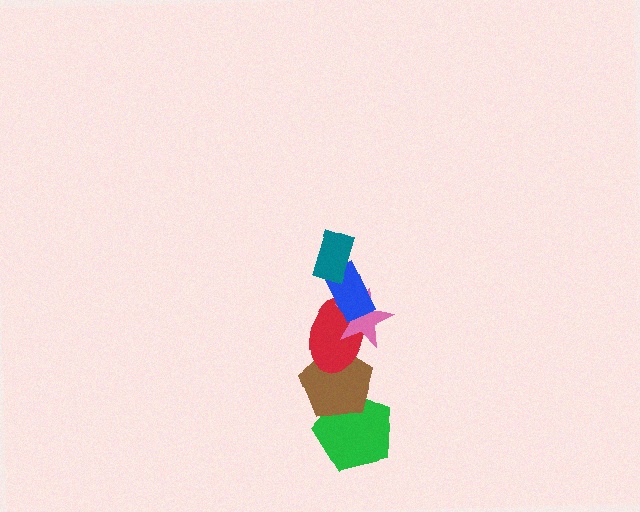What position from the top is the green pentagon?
The green pentagon is 6th from the top.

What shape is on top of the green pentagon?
The brown pentagon is on top of the green pentagon.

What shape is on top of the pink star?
The blue rectangle is on top of the pink star.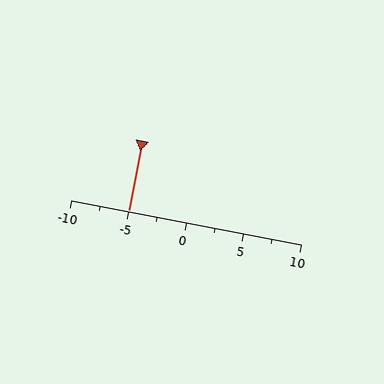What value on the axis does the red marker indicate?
The marker indicates approximately -5.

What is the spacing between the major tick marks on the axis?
The major ticks are spaced 5 apart.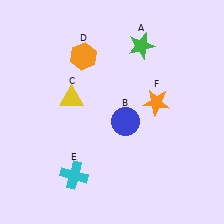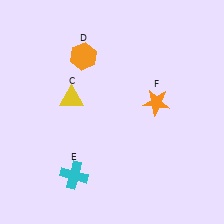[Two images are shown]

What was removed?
The blue circle (B), the green star (A) were removed in Image 2.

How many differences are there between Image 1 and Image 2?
There are 2 differences between the two images.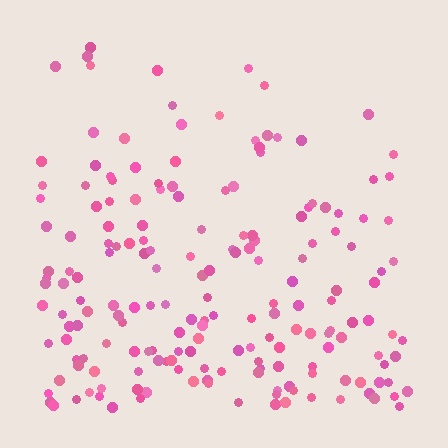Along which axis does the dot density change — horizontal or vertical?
Vertical.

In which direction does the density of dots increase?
From top to bottom, with the bottom side densest.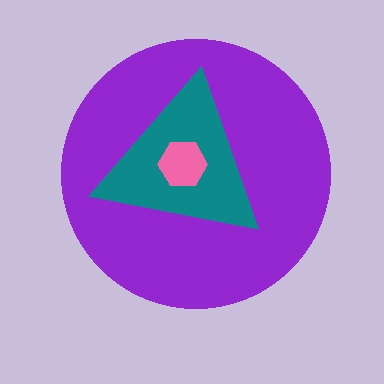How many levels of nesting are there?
3.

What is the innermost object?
The pink hexagon.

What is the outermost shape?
The purple circle.